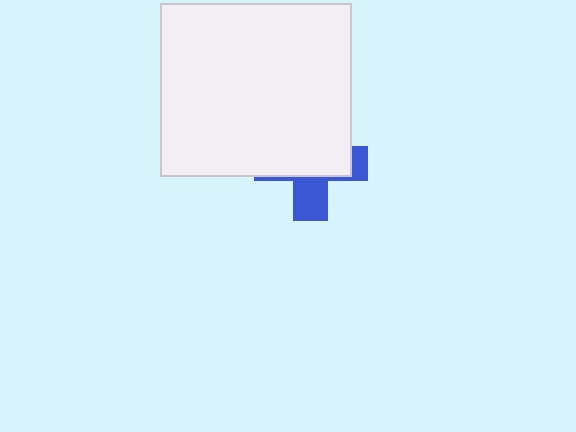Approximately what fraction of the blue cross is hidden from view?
Roughly 66% of the blue cross is hidden behind the white rectangle.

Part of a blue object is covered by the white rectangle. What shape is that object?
It is a cross.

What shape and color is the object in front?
The object in front is a white rectangle.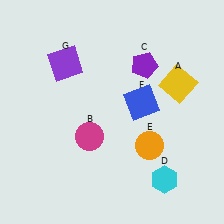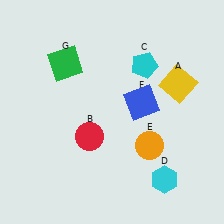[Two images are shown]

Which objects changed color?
B changed from magenta to red. C changed from purple to cyan. G changed from purple to green.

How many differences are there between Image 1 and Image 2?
There are 3 differences between the two images.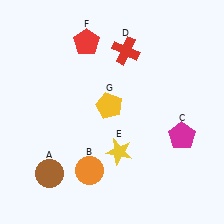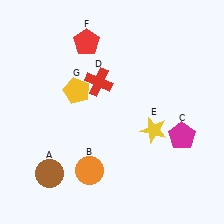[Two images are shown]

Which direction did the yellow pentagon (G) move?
The yellow pentagon (G) moved left.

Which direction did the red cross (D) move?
The red cross (D) moved down.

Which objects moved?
The objects that moved are: the red cross (D), the yellow star (E), the yellow pentagon (G).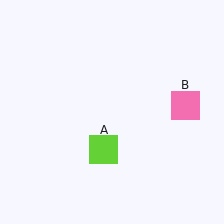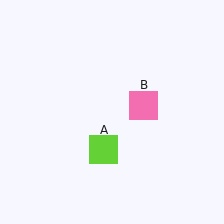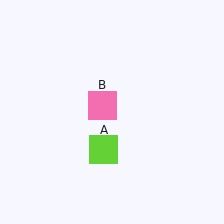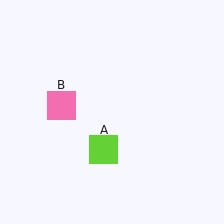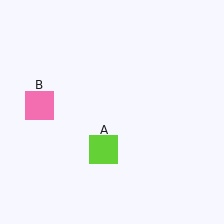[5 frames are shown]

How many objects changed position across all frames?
1 object changed position: pink square (object B).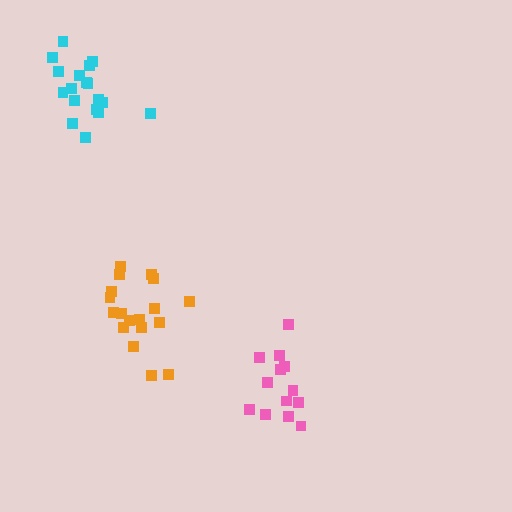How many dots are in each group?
Group 1: 13 dots, Group 2: 18 dots, Group 3: 18 dots (49 total).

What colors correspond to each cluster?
The clusters are colored: pink, cyan, orange.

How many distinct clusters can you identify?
There are 3 distinct clusters.